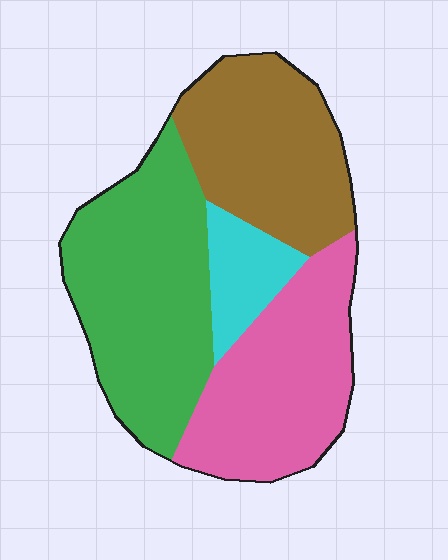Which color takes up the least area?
Cyan, at roughly 10%.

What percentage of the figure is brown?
Brown takes up between a sixth and a third of the figure.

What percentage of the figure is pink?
Pink covers 29% of the figure.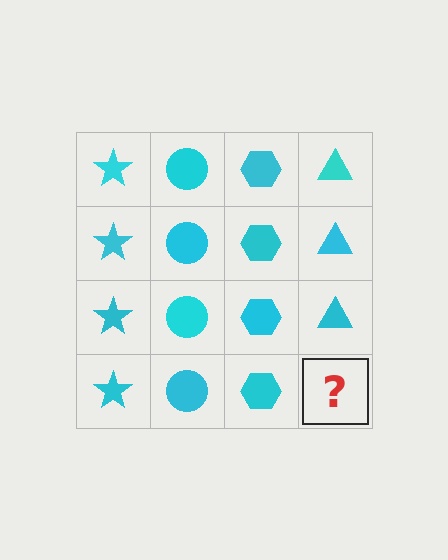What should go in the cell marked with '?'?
The missing cell should contain a cyan triangle.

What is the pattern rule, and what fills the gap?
The rule is that each column has a consistent shape. The gap should be filled with a cyan triangle.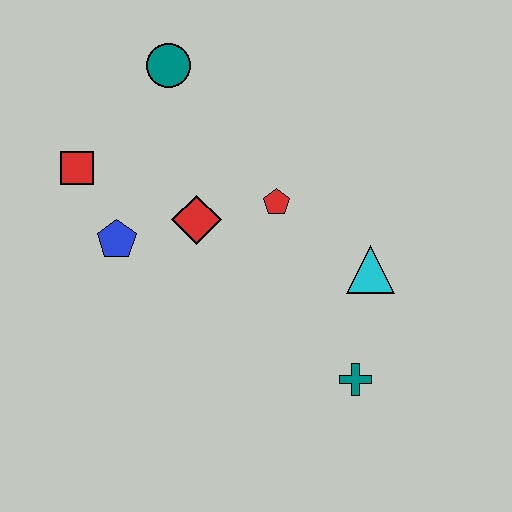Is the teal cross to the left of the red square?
No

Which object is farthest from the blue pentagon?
The teal cross is farthest from the blue pentagon.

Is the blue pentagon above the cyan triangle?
Yes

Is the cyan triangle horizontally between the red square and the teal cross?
No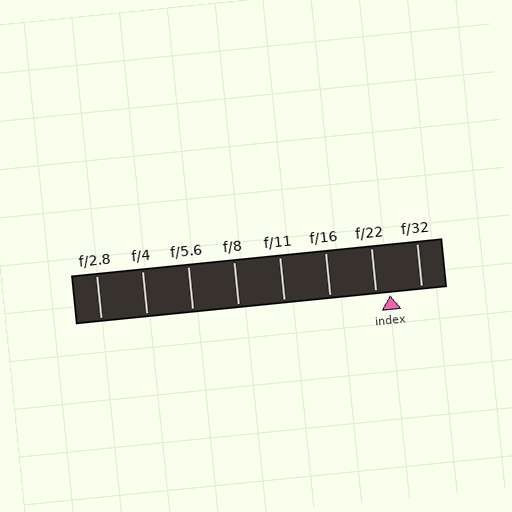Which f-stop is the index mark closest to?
The index mark is closest to f/22.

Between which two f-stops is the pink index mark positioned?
The index mark is between f/22 and f/32.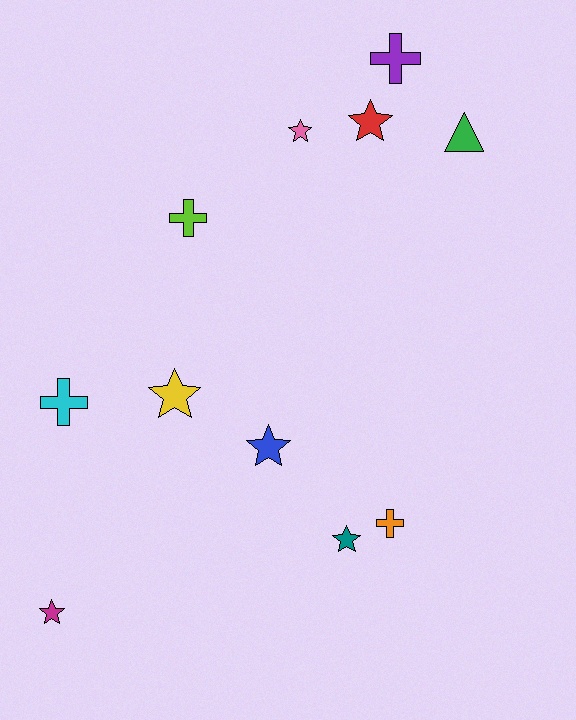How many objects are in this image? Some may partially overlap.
There are 11 objects.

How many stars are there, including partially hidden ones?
There are 6 stars.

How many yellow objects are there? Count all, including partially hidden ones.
There is 1 yellow object.